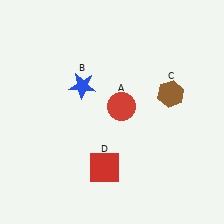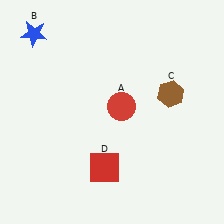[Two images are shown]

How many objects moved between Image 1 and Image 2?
1 object moved between the two images.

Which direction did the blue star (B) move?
The blue star (B) moved up.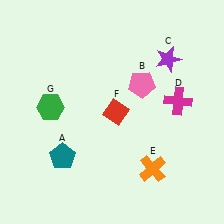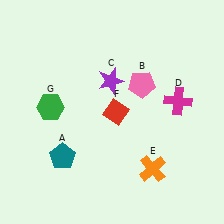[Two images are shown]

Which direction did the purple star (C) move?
The purple star (C) moved left.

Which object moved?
The purple star (C) moved left.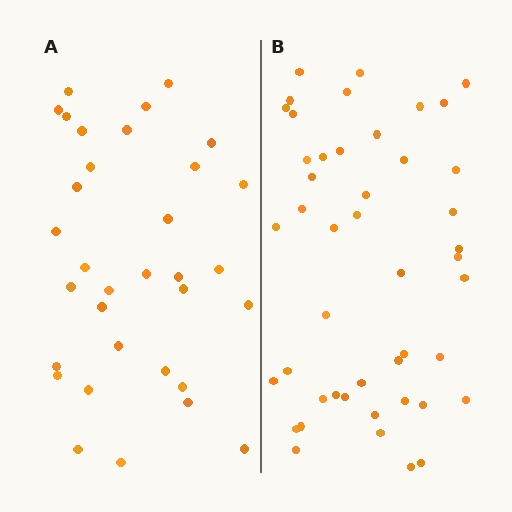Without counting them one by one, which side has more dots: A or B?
Region B (the right region) has more dots.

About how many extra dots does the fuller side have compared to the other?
Region B has approximately 15 more dots than region A.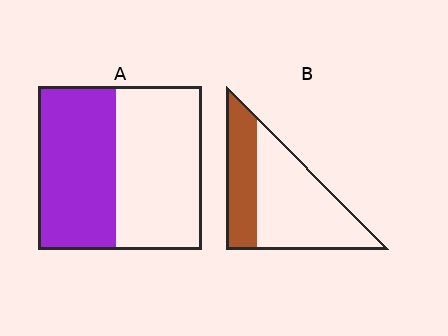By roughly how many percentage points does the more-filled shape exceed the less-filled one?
By roughly 15 percentage points (A over B).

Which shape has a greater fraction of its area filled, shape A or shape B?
Shape A.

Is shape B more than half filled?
No.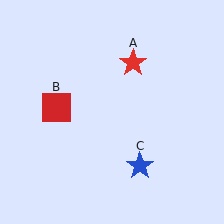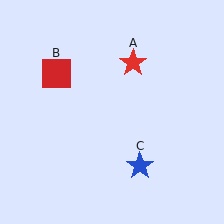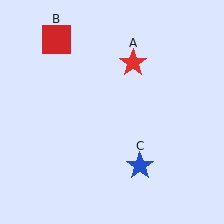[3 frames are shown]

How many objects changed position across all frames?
1 object changed position: red square (object B).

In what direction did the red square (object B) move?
The red square (object B) moved up.